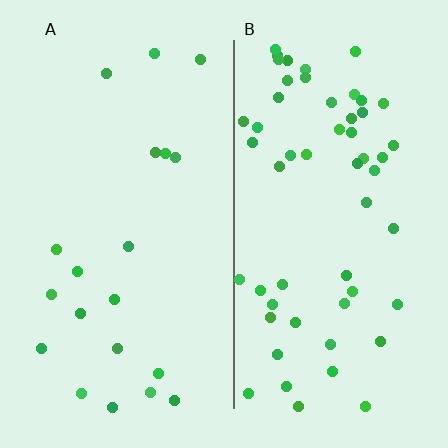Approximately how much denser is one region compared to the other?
Approximately 2.8× — region B over region A.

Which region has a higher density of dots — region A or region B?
B (the right).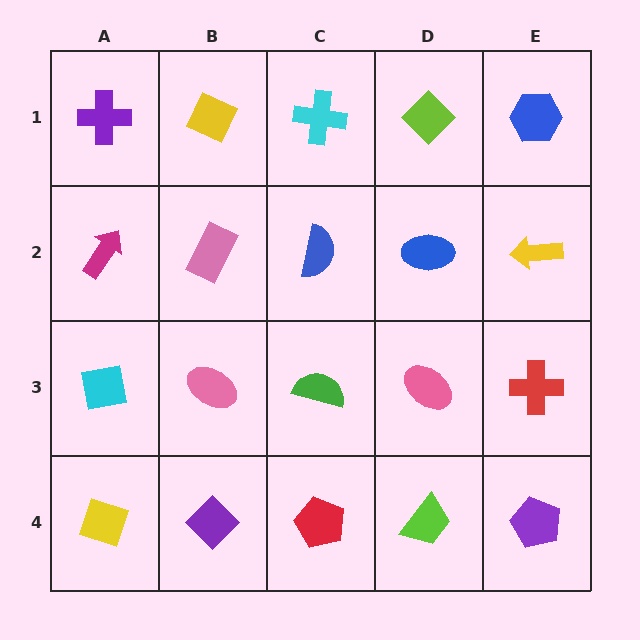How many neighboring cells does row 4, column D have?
3.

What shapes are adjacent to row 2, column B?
A yellow diamond (row 1, column B), a pink ellipse (row 3, column B), a magenta arrow (row 2, column A), a blue semicircle (row 2, column C).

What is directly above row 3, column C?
A blue semicircle.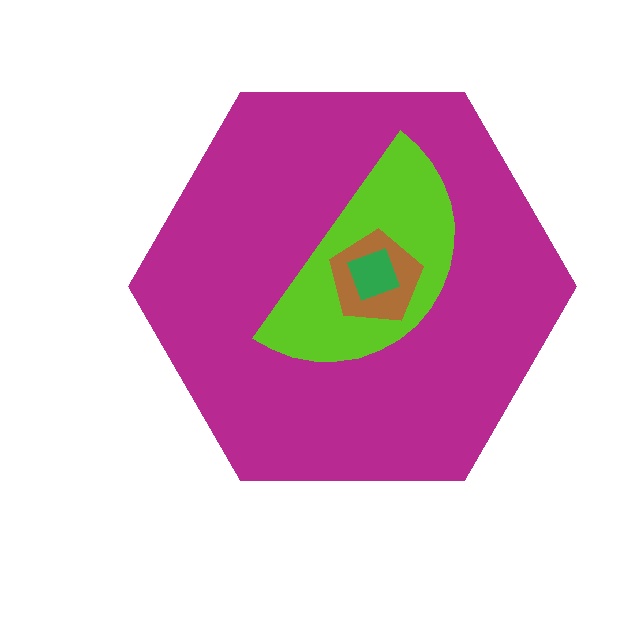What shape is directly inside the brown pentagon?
The green square.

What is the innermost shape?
The green square.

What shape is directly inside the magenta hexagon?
The lime semicircle.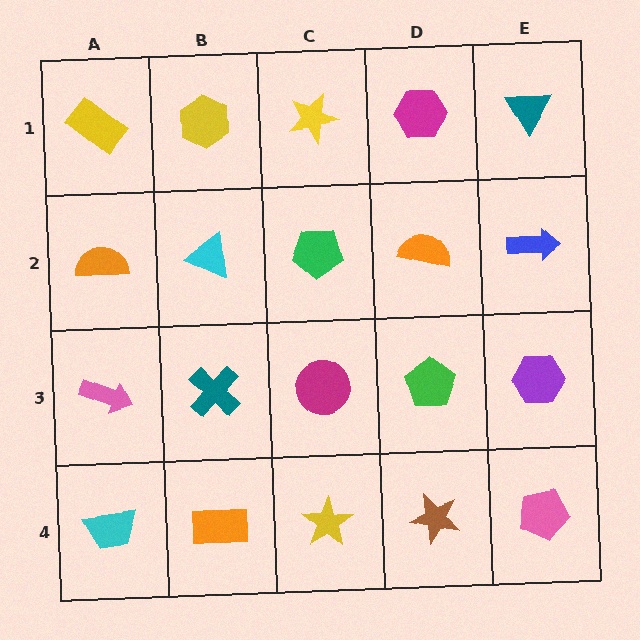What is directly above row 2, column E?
A teal triangle.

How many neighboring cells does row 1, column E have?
2.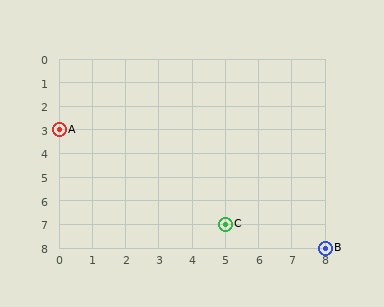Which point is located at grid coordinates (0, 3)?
Point A is at (0, 3).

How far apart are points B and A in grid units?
Points B and A are 8 columns and 5 rows apart (about 9.4 grid units diagonally).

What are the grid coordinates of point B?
Point B is at grid coordinates (8, 8).